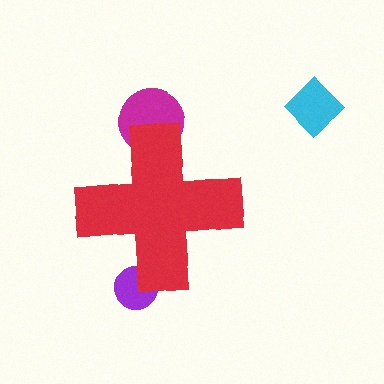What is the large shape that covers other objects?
A red cross.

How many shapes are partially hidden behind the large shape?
2 shapes are partially hidden.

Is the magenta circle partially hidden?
Yes, the magenta circle is partially hidden behind the red cross.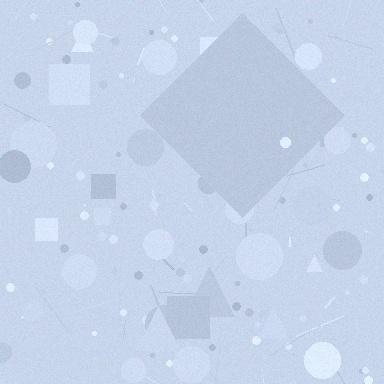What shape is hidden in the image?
A diamond is hidden in the image.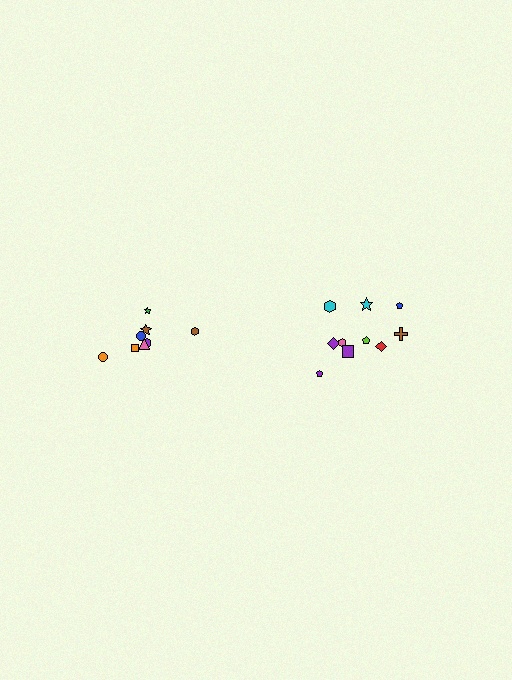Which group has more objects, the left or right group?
The right group.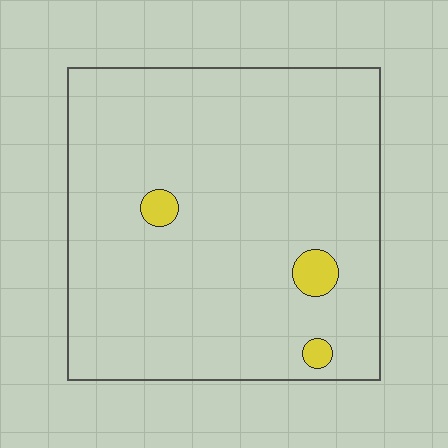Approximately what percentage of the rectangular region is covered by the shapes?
Approximately 5%.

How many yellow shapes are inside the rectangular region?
3.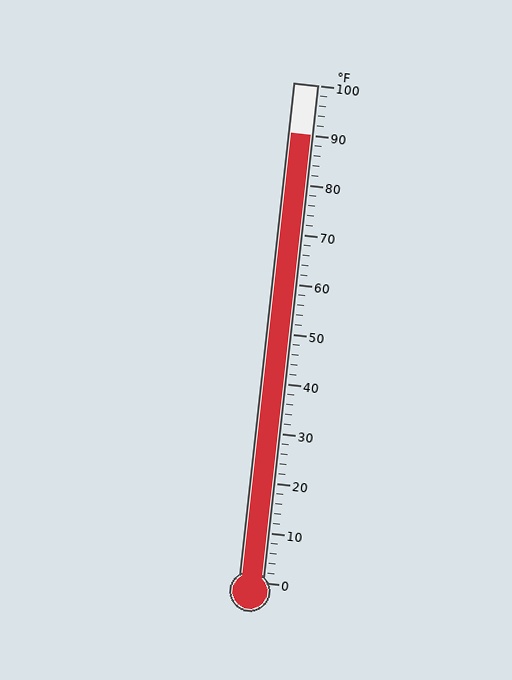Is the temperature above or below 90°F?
The temperature is at 90°F.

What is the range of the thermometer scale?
The thermometer scale ranges from 0°F to 100°F.